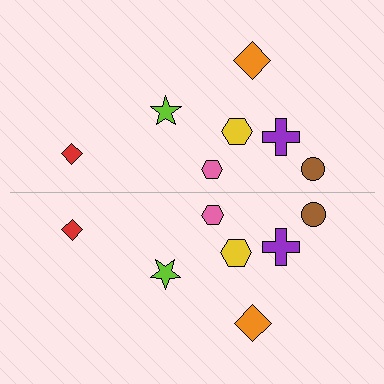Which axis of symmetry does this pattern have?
The pattern has a horizontal axis of symmetry running through the center of the image.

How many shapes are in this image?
There are 14 shapes in this image.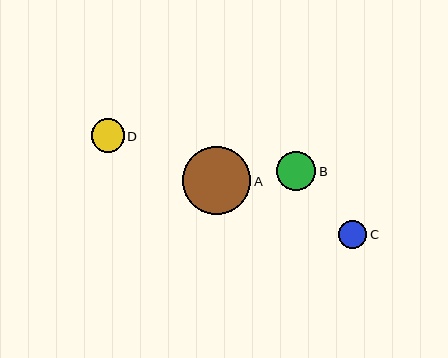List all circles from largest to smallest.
From largest to smallest: A, B, D, C.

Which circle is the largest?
Circle A is the largest with a size of approximately 68 pixels.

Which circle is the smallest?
Circle C is the smallest with a size of approximately 28 pixels.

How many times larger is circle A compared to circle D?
Circle A is approximately 2.1 times the size of circle D.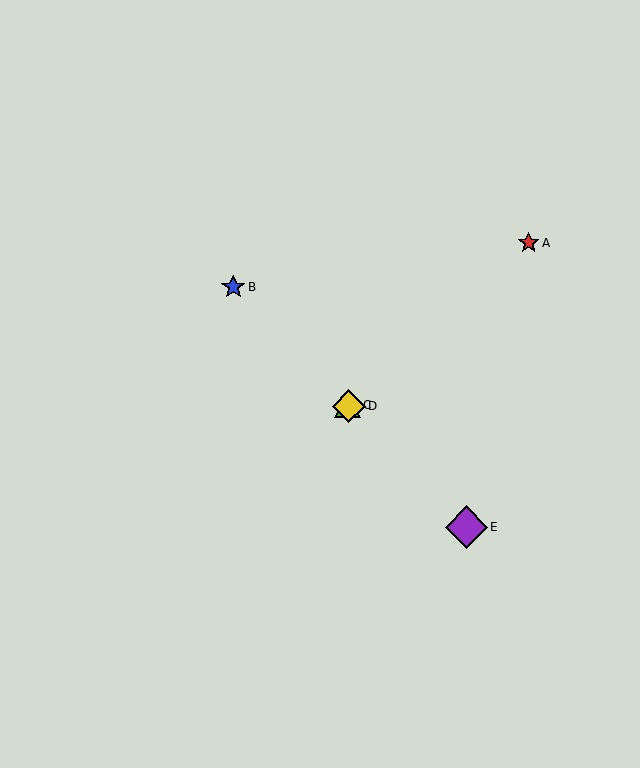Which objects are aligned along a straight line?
Objects B, C, D, E are aligned along a straight line.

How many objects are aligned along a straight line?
4 objects (B, C, D, E) are aligned along a straight line.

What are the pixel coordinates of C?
Object C is at (348, 405).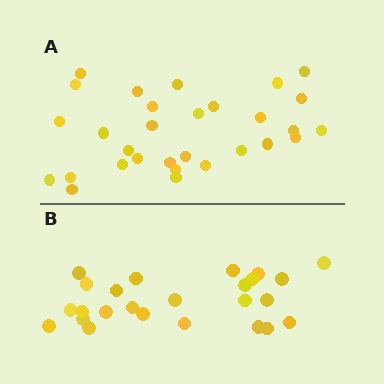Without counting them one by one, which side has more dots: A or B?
Region A (the top region) has more dots.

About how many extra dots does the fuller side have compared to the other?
Region A has about 5 more dots than region B.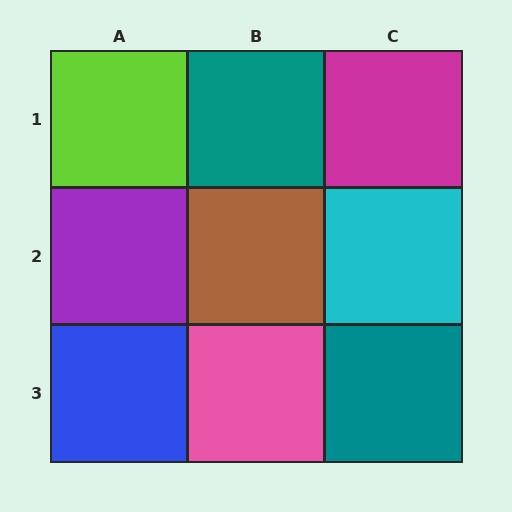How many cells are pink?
1 cell is pink.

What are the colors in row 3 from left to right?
Blue, pink, teal.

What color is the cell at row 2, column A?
Purple.